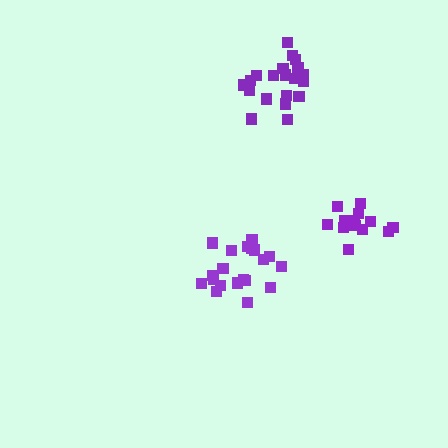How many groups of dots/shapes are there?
There are 3 groups.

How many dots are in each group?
Group 1: 15 dots, Group 2: 20 dots, Group 3: 21 dots (56 total).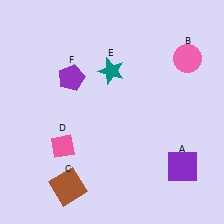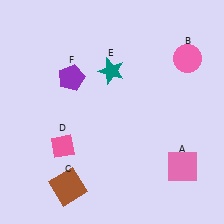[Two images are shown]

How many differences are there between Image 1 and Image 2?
There is 1 difference between the two images.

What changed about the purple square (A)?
In Image 1, A is purple. In Image 2, it changed to pink.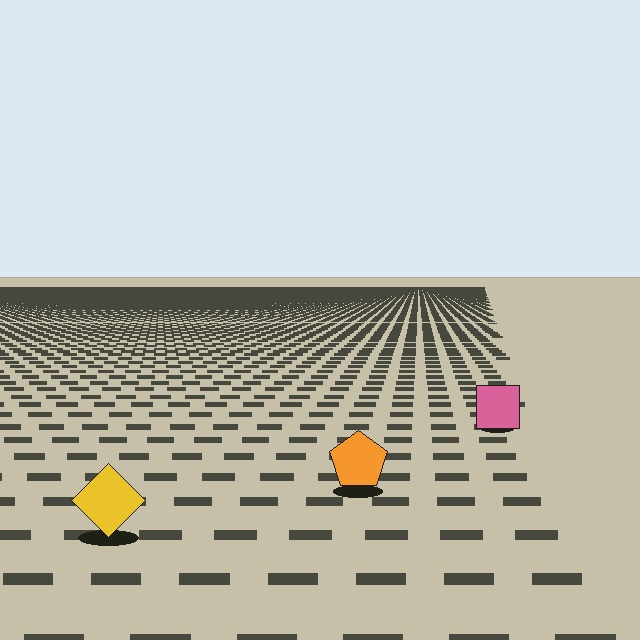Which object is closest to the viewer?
The yellow diamond is closest. The texture marks near it are larger and more spread out.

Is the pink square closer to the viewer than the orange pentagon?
No. The orange pentagon is closer — you can tell from the texture gradient: the ground texture is coarser near it.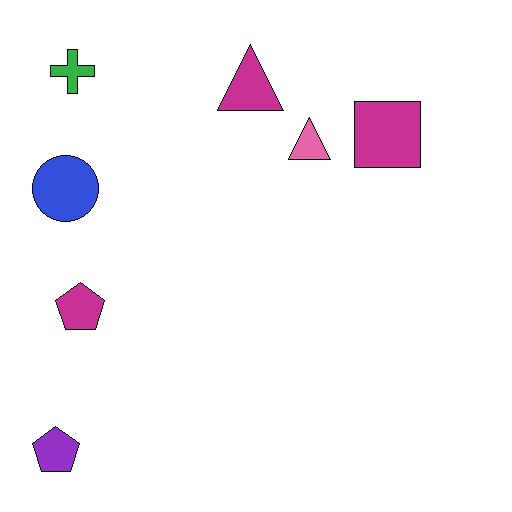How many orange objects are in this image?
There are no orange objects.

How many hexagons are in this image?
There are no hexagons.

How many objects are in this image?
There are 7 objects.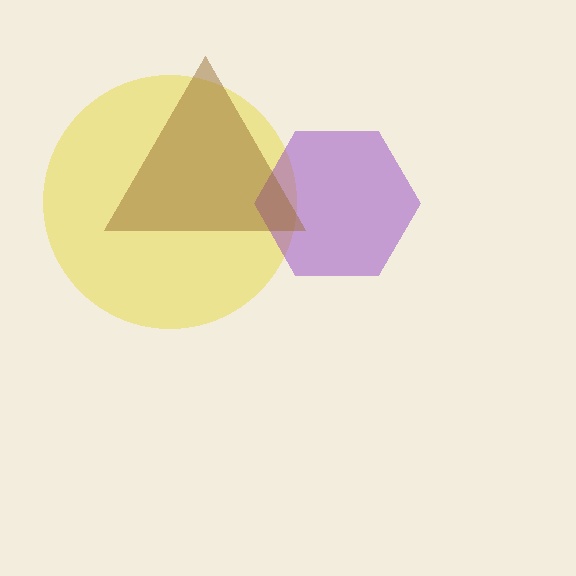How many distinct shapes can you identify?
There are 3 distinct shapes: a yellow circle, a purple hexagon, a brown triangle.